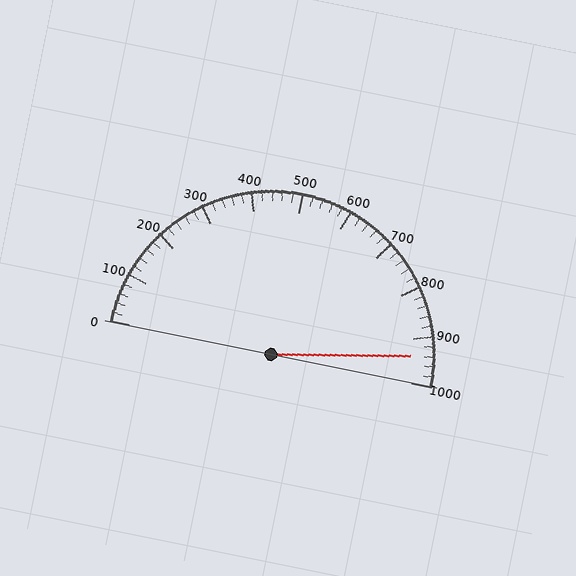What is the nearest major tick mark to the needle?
The nearest major tick mark is 900.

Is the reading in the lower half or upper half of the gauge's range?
The reading is in the upper half of the range (0 to 1000).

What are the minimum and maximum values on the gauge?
The gauge ranges from 0 to 1000.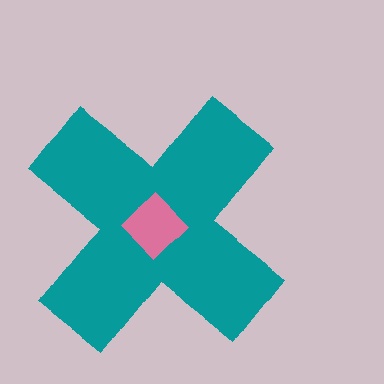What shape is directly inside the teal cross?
The pink diamond.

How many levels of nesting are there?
2.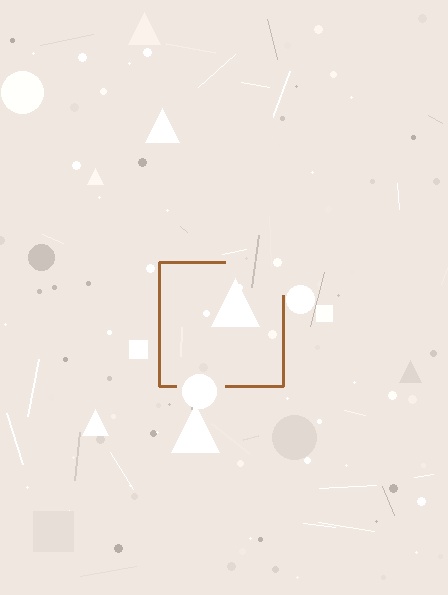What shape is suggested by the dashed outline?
The dashed outline suggests a square.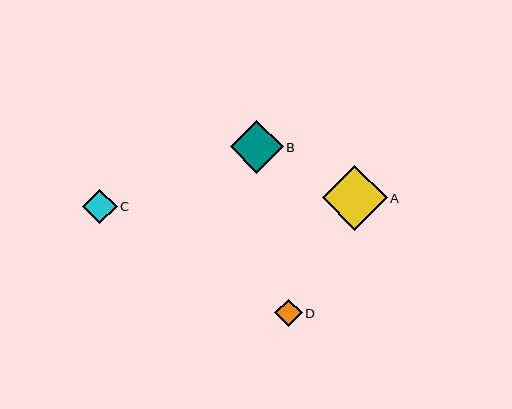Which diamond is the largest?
Diamond A is the largest with a size of approximately 65 pixels.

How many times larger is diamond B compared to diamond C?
Diamond B is approximately 1.5 times the size of diamond C.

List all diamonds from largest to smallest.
From largest to smallest: A, B, C, D.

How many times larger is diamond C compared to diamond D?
Diamond C is approximately 1.3 times the size of diamond D.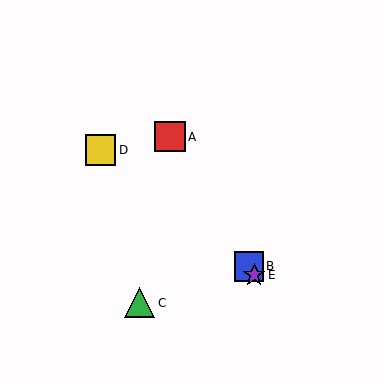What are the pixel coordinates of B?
Object B is at (249, 266).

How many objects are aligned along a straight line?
3 objects (A, B, E) are aligned along a straight line.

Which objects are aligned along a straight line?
Objects A, B, E are aligned along a straight line.